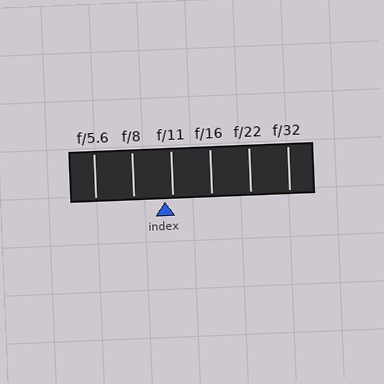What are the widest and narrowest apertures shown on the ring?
The widest aperture shown is f/5.6 and the narrowest is f/32.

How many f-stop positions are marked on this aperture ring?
There are 6 f-stop positions marked.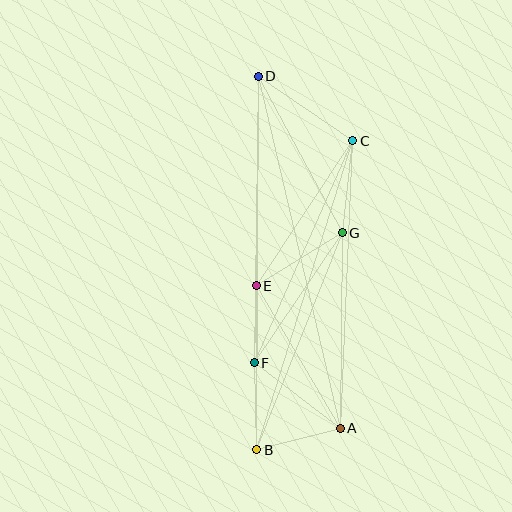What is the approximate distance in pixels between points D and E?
The distance between D and E is approximately 210 pixels.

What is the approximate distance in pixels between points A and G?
The distance between A and G is approximately 196 pixels.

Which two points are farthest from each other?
Points B and D are farthest from each other.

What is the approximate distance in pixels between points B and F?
The distance between B and F is approximately 87 pixels.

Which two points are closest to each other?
Points E and F are closest to each other.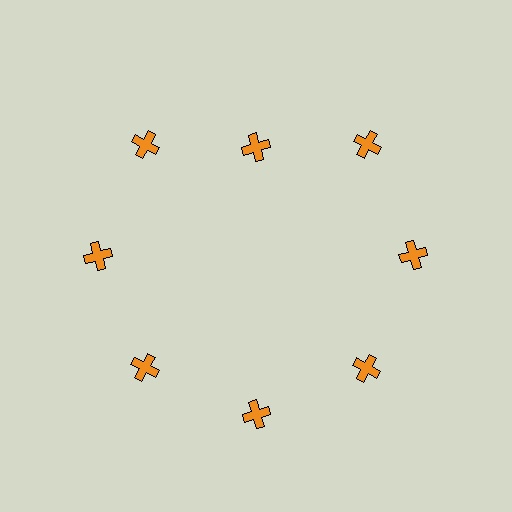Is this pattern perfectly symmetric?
No. The 8 orange crosses are arranged in a ring, but one element near the 12 o'clock position is pulled inward toward the center, breaking the 8-fold rotational symmetry.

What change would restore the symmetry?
The symmetry would be restored by moving it outward, back onto the ring so that all 8 crosses sit at equal angles and equal distance from the center.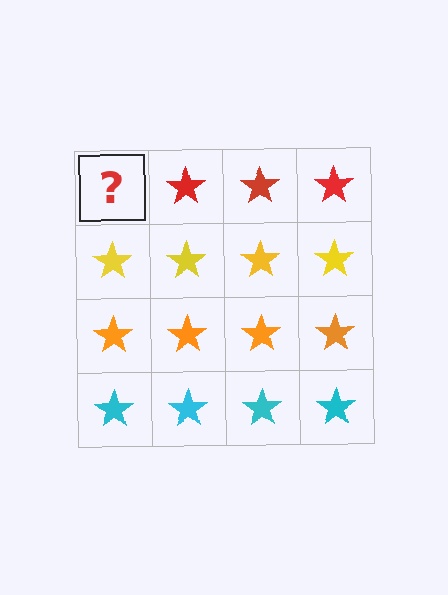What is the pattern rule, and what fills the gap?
The rule is that each row has a consistent color. The gap should be filled with a red star.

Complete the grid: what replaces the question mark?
The question mark should be replaced with a red star.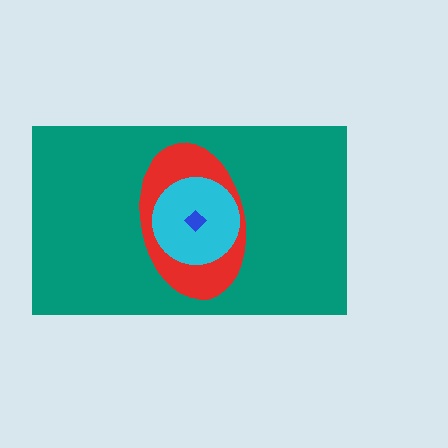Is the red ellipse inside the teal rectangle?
Yes.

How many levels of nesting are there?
4.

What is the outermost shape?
The teal rectangle.